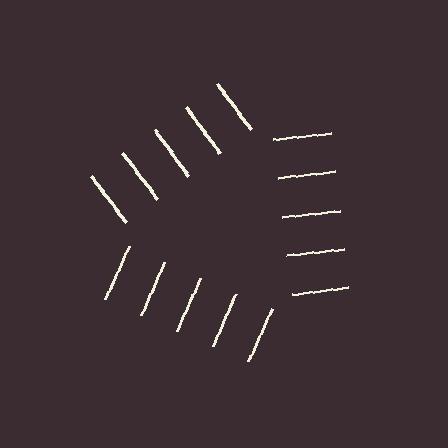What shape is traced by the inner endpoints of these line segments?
An illusory triangle — the line segments terminate on its edges but no continuous stroke is drawn.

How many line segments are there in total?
15 — 5 along each of the 3 edges.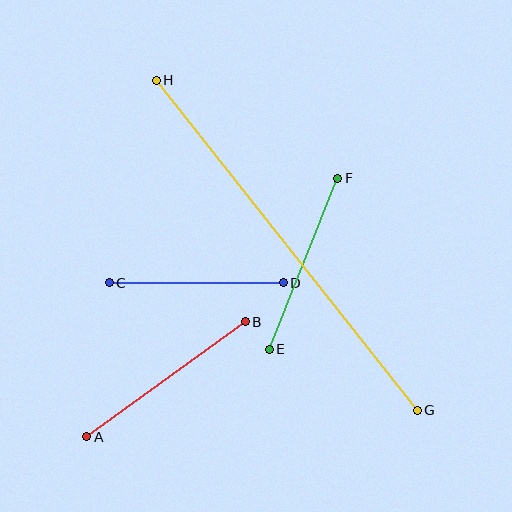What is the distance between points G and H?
The distance is approximately 421 pixels.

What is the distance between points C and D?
The distance is approximately 174 pixels.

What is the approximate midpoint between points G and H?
The midpoint is at approximately (287, 245) pixels.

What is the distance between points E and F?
The distance is approximately 184 pixels.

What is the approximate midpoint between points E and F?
The midpoint is at approximately (303, 264) pixels.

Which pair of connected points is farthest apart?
Points G and H are farthest apart.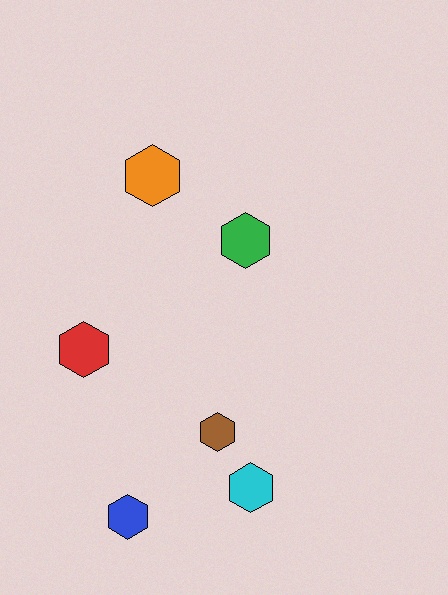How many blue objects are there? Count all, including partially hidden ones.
There is 1 blue object.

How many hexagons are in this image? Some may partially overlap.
There are 6 hexagons.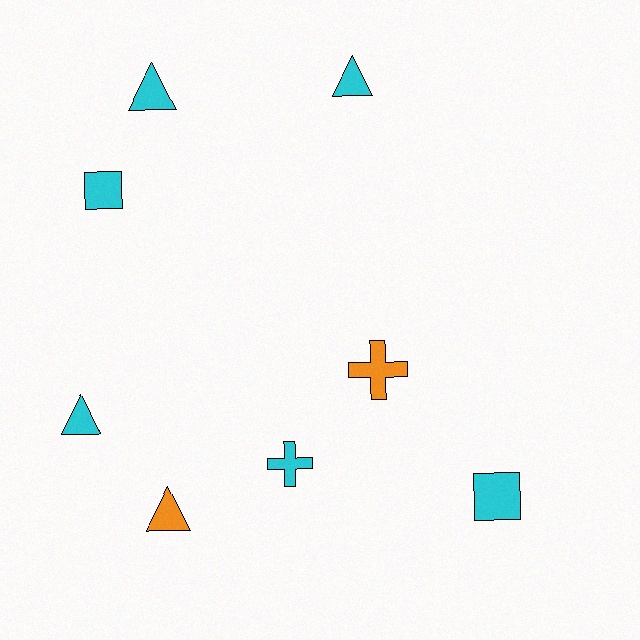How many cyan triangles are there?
There are 3 cyan triangles.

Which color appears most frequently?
Cyan, with 6 objects.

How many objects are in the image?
There are 8 objects.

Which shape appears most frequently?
Triangle, with 4 objects.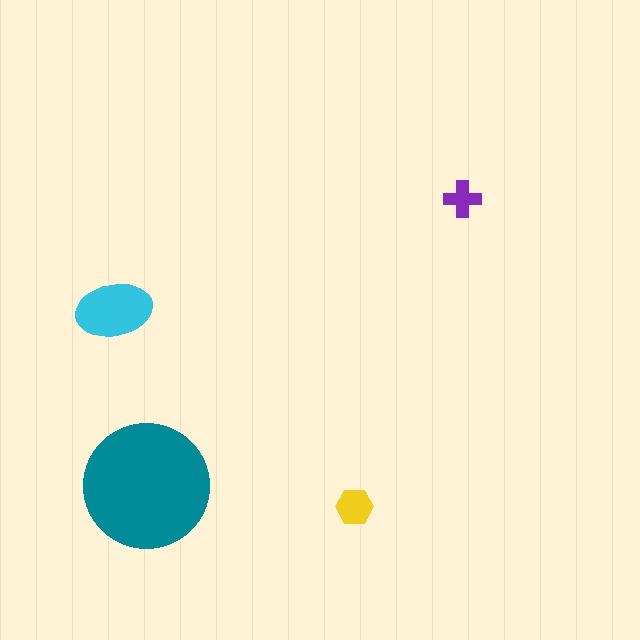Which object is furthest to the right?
The purple cross is rightmost.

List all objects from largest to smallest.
The teal circle, the cyan ellipse, the yellow hexagon, the purple cross.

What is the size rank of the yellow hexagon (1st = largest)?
3rd.